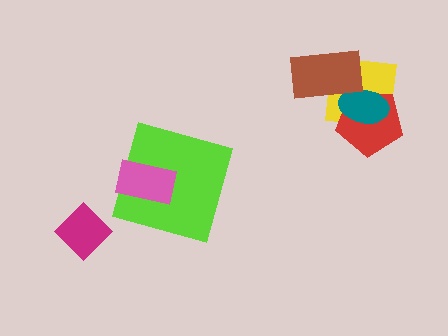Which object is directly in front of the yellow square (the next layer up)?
The red pentagon is directly in front of the yellow square.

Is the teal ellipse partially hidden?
Yes, it is partially covered by another shape.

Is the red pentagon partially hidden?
Yes, it is partially covered by another shape.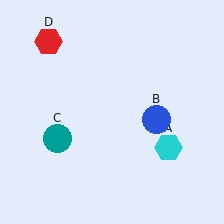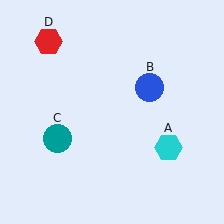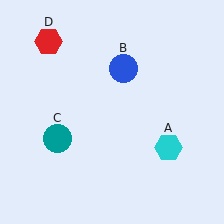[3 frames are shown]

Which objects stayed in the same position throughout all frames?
Cyan hexagon (object A) and teal circle (object C) and red hexagon (object D) remained stationary.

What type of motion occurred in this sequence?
The blue circle (object B) rotated counterclockwise around the center of the scene.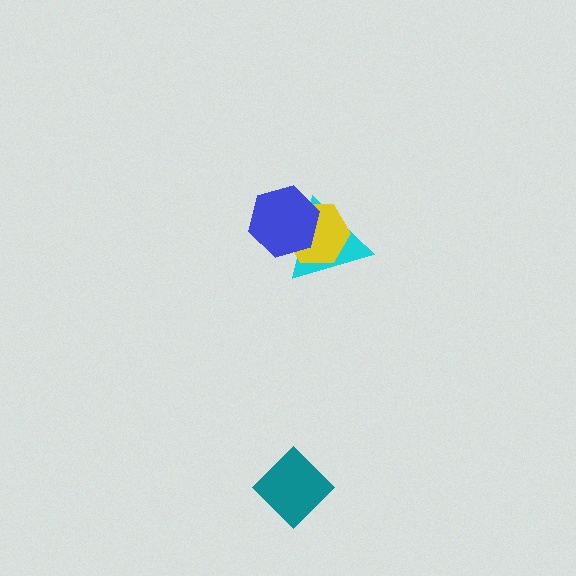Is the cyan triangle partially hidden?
Yes, it is partially covered by another shape.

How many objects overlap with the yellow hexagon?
2 objects overlap with the yellow hexagon.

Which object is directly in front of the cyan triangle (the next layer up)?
The yellow hexagon is directly in front of the cyan triangle.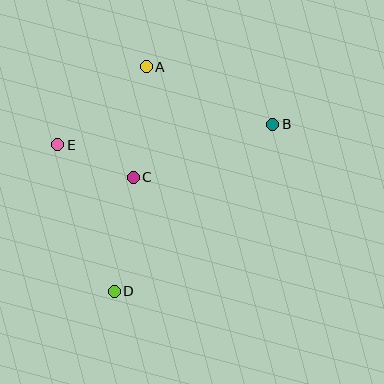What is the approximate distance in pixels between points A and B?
The distance between A and B is approximately 139 pixels.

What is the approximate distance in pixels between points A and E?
The distance between A and E is approximately 118 pixels.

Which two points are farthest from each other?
Points B and D are farthest from each other.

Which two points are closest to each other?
Points C and E are closest to each other.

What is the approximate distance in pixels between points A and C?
The distance between A and C is approximately 111 pixels.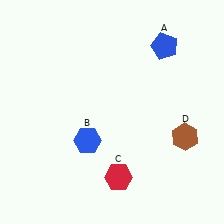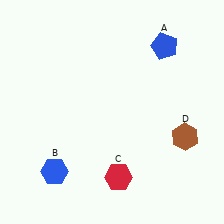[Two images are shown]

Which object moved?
The blue hexagon (B) moved left.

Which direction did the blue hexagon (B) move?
The blue hexagon (B) moved left.